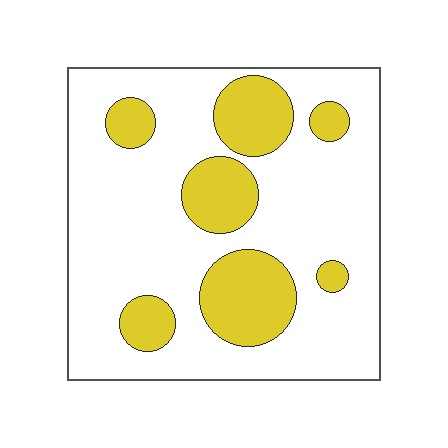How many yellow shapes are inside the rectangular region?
7.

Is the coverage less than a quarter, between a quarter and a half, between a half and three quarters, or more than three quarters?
Less than a quarter.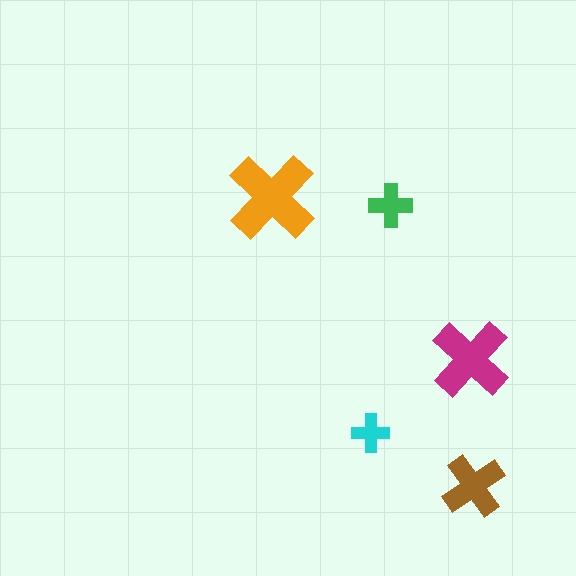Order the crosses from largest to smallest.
the orange one, the magenta one, the brown one, the green one, the cyan one.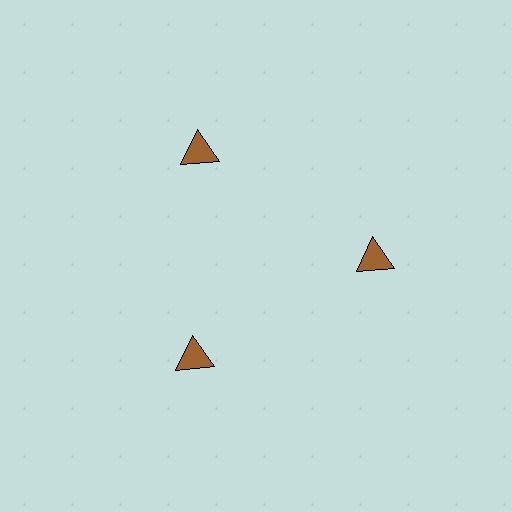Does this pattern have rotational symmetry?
Yes, this pattern has 3-fold rotational symmetry. It looks the same after rotating 120 degrees around the center.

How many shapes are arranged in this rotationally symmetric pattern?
There are 3 shapes, arranged in 3 groups of 1.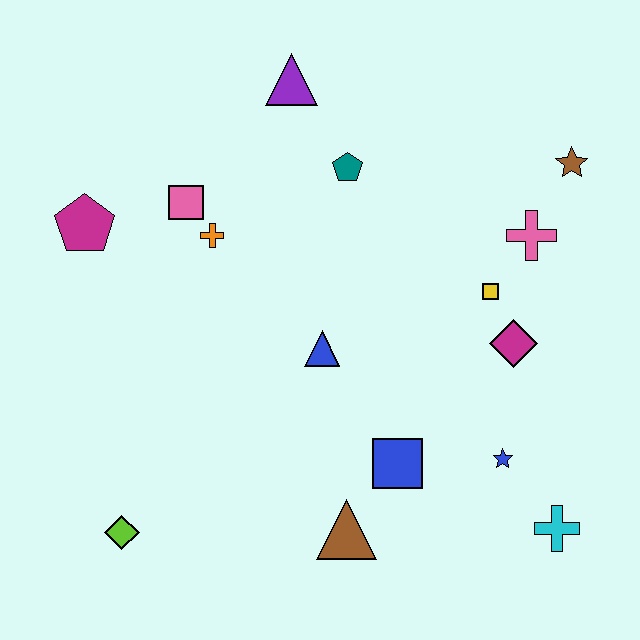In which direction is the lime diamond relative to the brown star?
The lime diamond is to the left of the brown star.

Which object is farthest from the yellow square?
The lime diamond is farthest from the yellow square.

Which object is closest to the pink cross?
The yellow square is closest to the pink cross.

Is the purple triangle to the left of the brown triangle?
Yes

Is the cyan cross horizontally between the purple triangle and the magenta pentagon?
No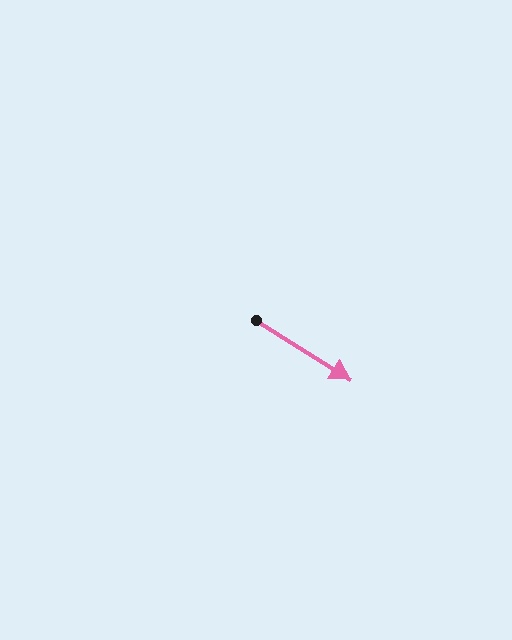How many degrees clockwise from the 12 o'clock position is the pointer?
Approximately 122 degrees.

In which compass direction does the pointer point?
Southeast.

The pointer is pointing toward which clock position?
Roughly 4 o'clock.